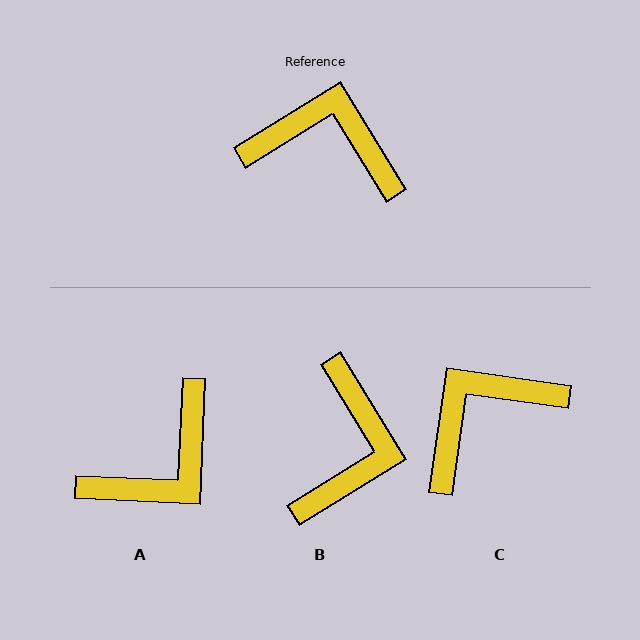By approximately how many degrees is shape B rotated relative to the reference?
Approximately 90 degrees clockwise.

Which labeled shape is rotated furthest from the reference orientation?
A, about 124 degrees away.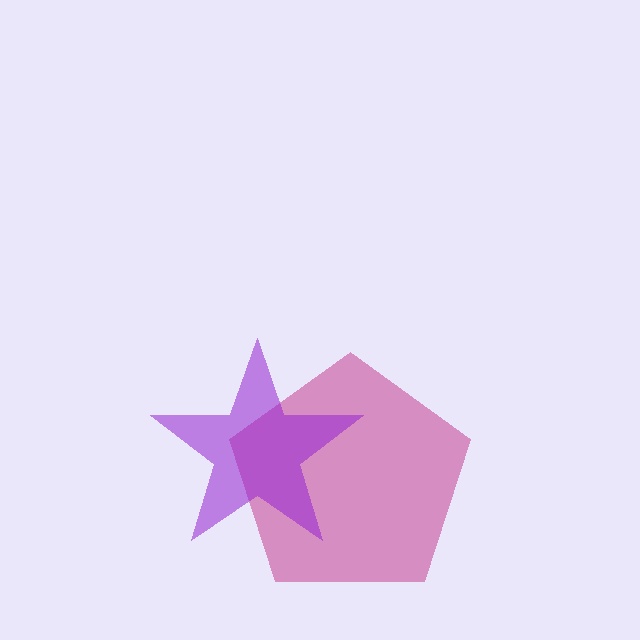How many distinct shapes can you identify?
There are 2 distinct shapes: a magenta pentagon, a purple star.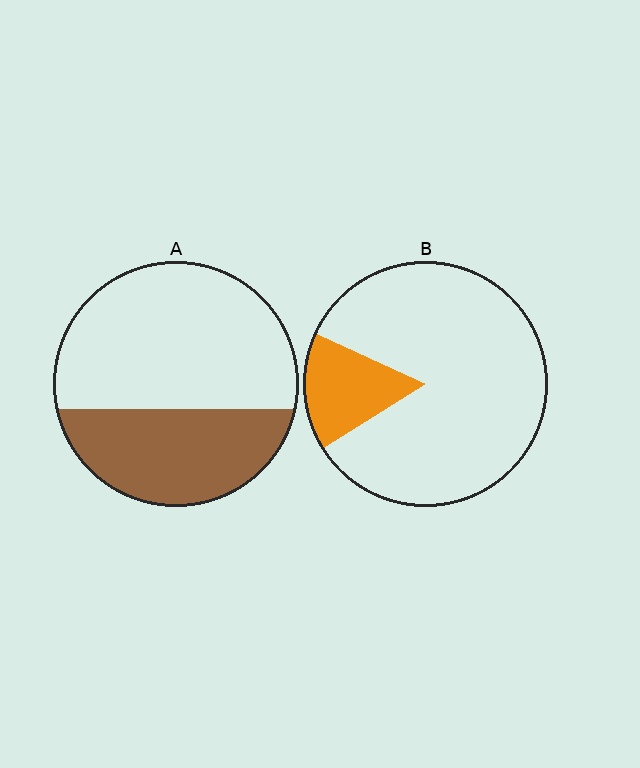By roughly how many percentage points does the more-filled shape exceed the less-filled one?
By roughly 20 percentage points (A over B).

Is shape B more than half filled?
No.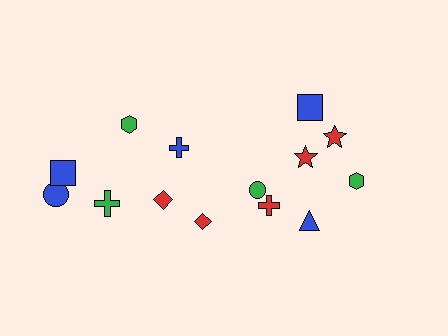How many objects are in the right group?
There are 6 objects.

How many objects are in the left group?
There are 8 objects.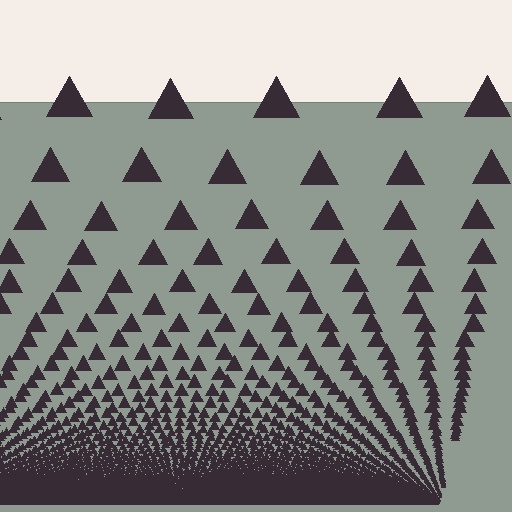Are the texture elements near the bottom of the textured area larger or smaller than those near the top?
Smaller. The gradient is inverted — elements near the bottom are smaller and denser.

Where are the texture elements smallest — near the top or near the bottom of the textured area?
Near the bottom.